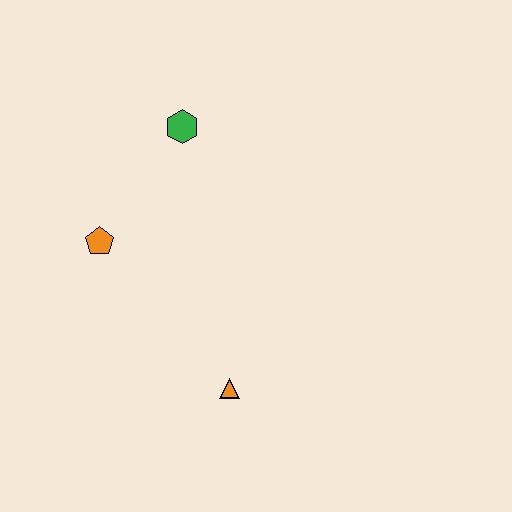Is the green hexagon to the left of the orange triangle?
Yes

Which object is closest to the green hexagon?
The orange pentagon is closest to the green hexagon.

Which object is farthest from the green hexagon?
The orange triangle is farthest from the green hexagon.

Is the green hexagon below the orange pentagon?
No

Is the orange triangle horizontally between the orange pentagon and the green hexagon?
No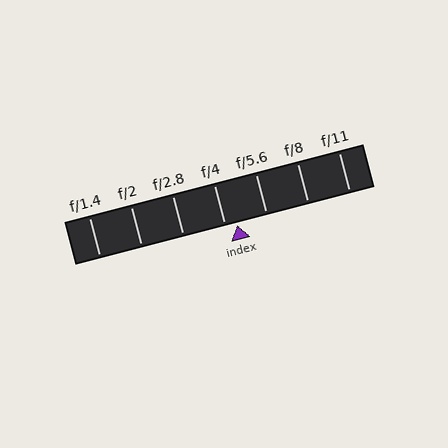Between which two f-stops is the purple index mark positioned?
The index mark is between f/4 and f/5.6.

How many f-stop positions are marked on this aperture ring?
There are 7 f-stop positions marked.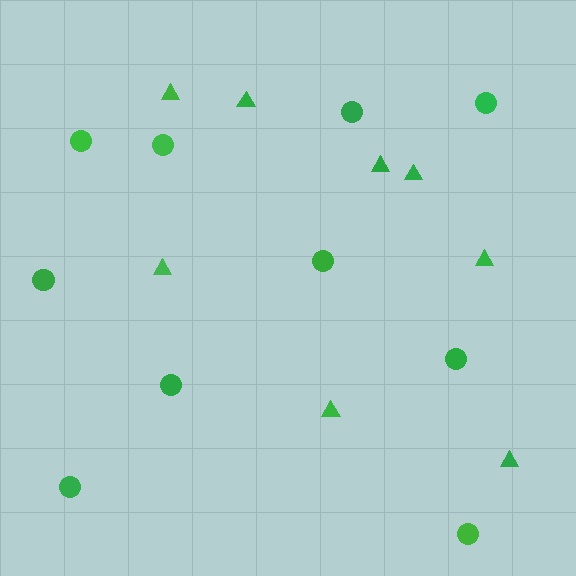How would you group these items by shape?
There are 2 groups: one group of triangles (8) and one group of circles (10).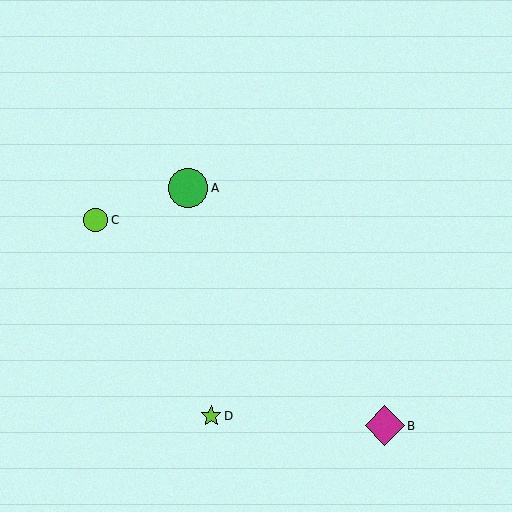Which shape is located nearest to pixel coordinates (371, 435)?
The magenta diamond (labeled B) at (385, 426) is nearest to that location.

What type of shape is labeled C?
Shape C is a lime circle.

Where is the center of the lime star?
The center of the lime star is at (211, 416).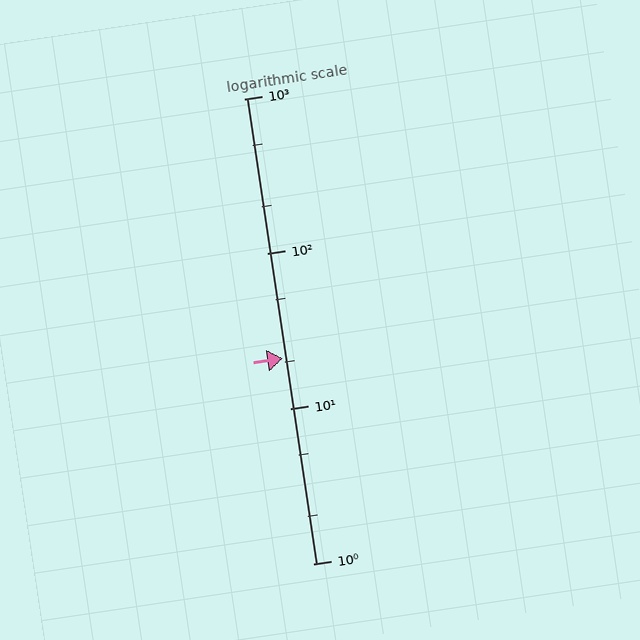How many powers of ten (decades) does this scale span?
The scale spans 3 decades, from 1 to 1000.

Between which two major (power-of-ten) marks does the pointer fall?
The pointer is between 10 and 100.